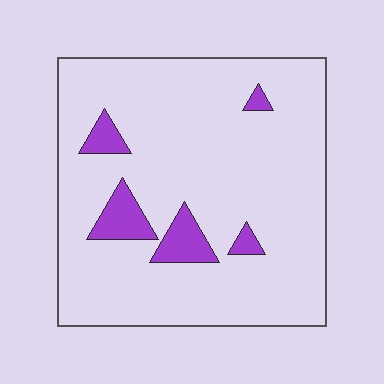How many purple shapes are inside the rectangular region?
5.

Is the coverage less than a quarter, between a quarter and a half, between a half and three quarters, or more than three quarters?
Less than a quarter.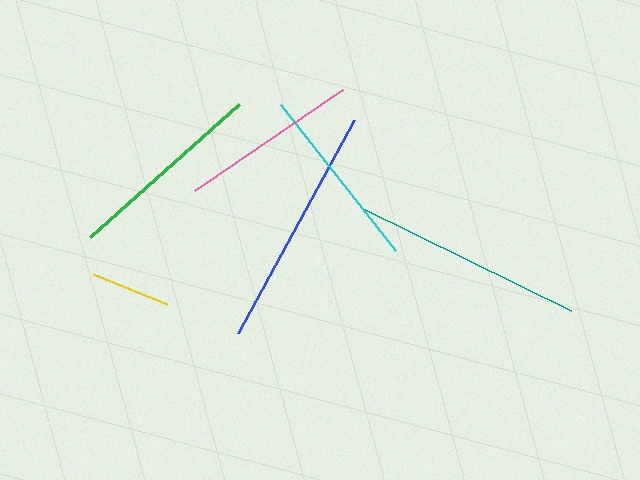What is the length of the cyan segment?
The cyan segment is approximately 186 pixels long.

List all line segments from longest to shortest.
From longest to shortest: blue, teal, green, cyan, pink, yellow.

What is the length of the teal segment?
The teal segment is approximately 231 pixels long.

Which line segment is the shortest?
The yellow line is the shortest at approximately 80 pixels.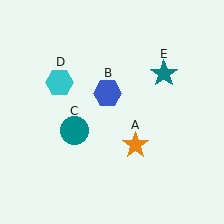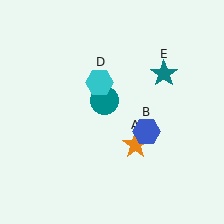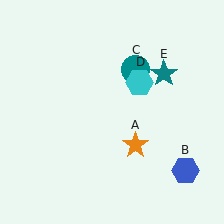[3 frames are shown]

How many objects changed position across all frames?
3 objects changed position: blue hexagon (object B), teal circle (object C), cyan hexagon (object D).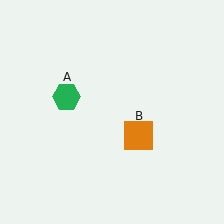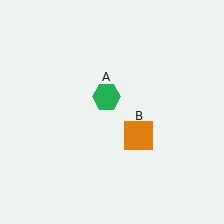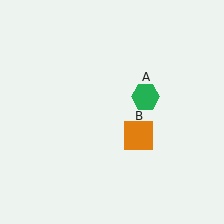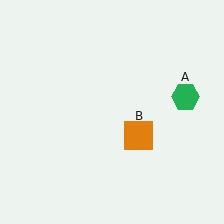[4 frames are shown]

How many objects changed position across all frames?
1 object changed position: green hexagon (object A).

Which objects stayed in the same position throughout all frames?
Orange square (object B) remained stationary.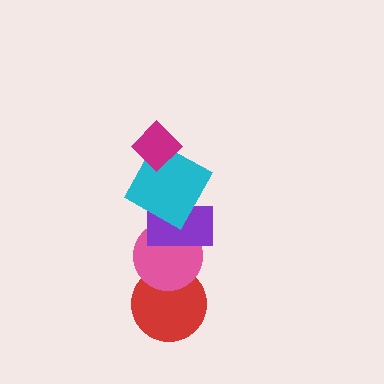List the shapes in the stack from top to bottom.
From top to bottom: the magenta diamond, the cyan square, the purple rectangle, the pink circle, the red circle.